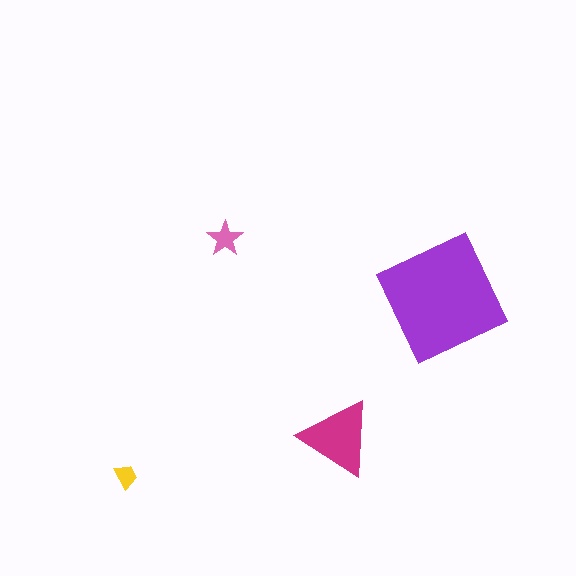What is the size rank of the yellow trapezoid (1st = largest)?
4th.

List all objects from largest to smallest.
The purple square, the magenta triangle, the pink star, the yellow trapezoid.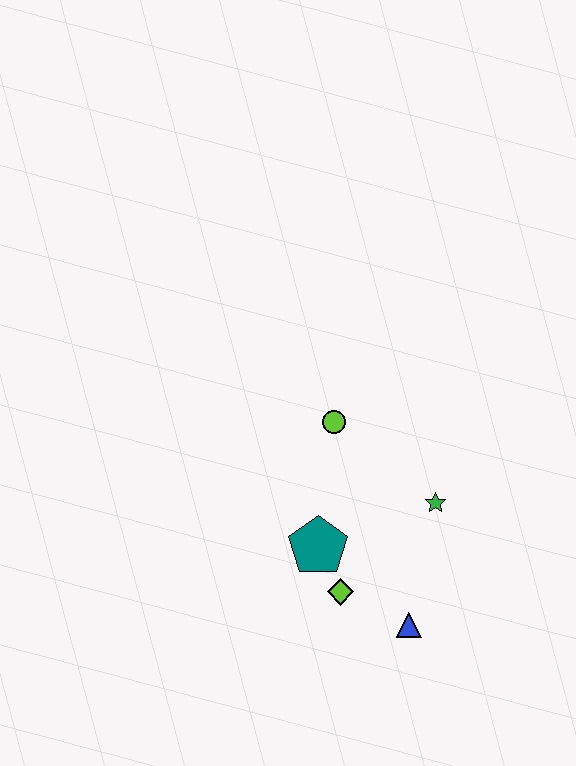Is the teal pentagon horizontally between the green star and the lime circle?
No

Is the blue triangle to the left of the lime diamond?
No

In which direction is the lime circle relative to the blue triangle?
The lime circle is above the blue triangle.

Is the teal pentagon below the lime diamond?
No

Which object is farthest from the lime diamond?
The lime circle is farthest from the lime diamond.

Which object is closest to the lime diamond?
The teal pentagon is closest to the lime diamond.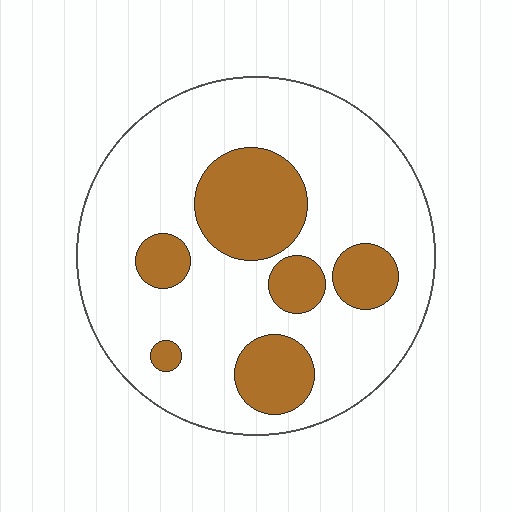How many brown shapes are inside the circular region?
6.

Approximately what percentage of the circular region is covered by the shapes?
Approximately 25%.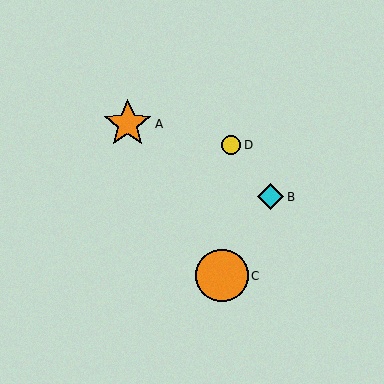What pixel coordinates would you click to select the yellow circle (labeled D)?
Click at (231, 145) to select the yellow circle D.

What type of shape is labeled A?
Shape A is an orange star.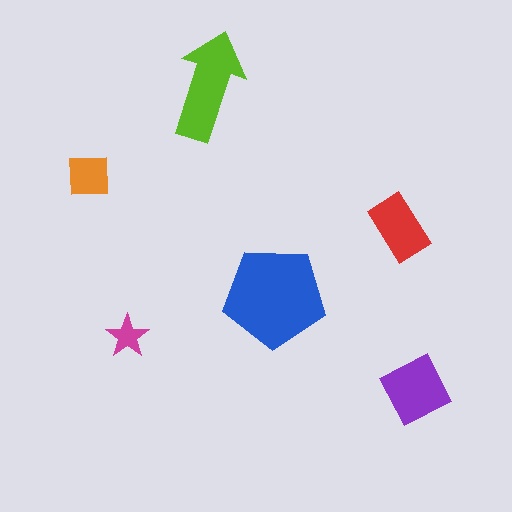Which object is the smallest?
The magenta star.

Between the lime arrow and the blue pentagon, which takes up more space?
The blue pentagon.